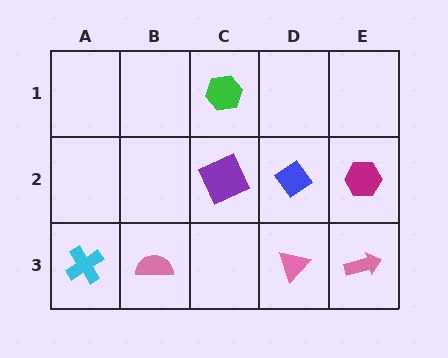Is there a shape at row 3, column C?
No, that cell is empty.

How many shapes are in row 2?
3 shapes.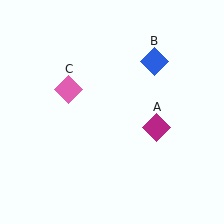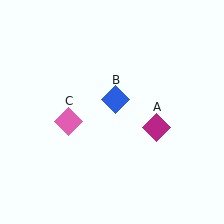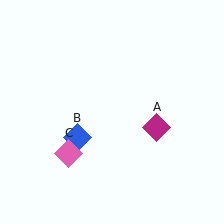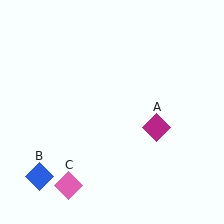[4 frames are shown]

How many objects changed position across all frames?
2 objects changed position: blue diamond (object B), pink diamond (object C).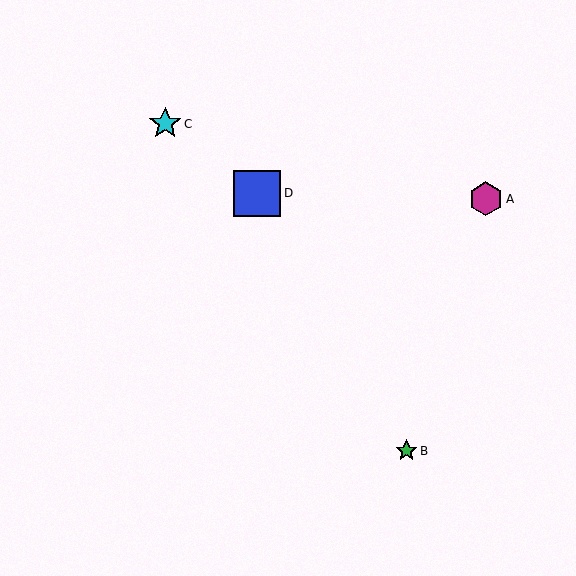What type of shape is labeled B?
Shape B is a green star.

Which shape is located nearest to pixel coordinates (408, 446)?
The green star (labeled B) at (406, 451) is nearest to that location.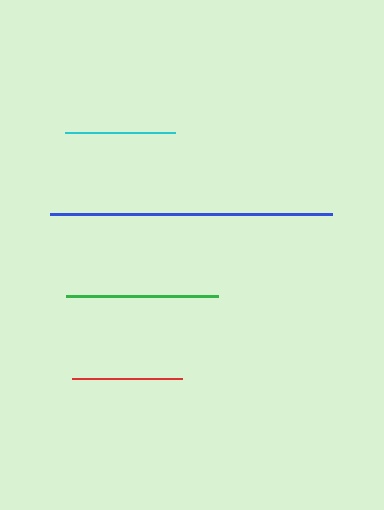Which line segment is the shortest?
The red line is the shortest at approximately 110 pixels.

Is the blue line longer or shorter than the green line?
The blue line is longer than the green line.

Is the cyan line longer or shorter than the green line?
The green line is longer than the cyan line.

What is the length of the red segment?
The red segment is approximately 110 pixels long.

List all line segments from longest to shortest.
From longest to shortest: blue, green, cyan, red.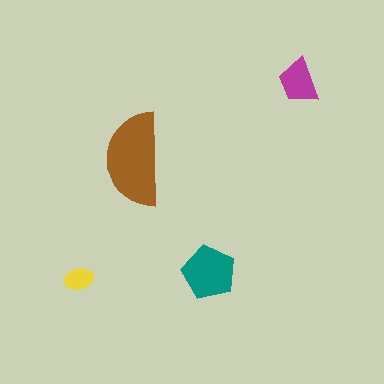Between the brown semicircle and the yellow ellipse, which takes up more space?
The brown semicircle.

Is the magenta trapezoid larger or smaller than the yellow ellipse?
Larger.